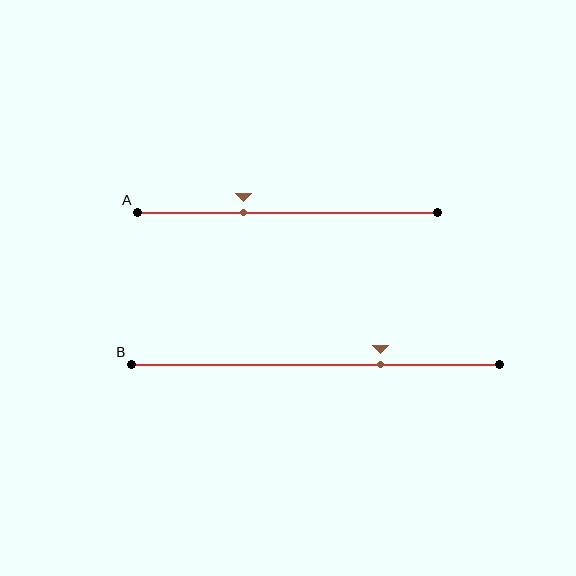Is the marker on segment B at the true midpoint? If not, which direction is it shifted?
No, the marker on segment B is shifted to the right by about 18% of the segment length.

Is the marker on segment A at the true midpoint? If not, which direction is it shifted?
No, the marker on segment A is shifted to the left by about 15% of the segment length.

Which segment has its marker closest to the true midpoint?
Segment A has its marker closest to the true midpoint.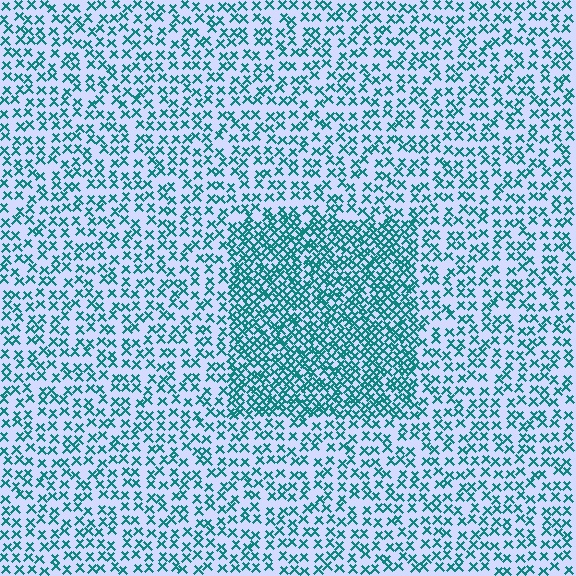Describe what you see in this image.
The image contains small teal elements arranged at two different densities. A rectangle-shaped region is visible where the elements are more densely packed than the surrounding area.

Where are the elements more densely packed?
The elements are more densely packed inside the rectangle boundary.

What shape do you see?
I see a rectangle.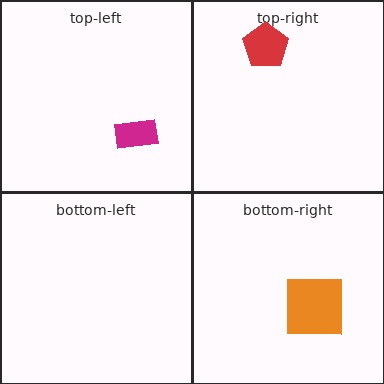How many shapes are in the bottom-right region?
1.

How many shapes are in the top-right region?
1.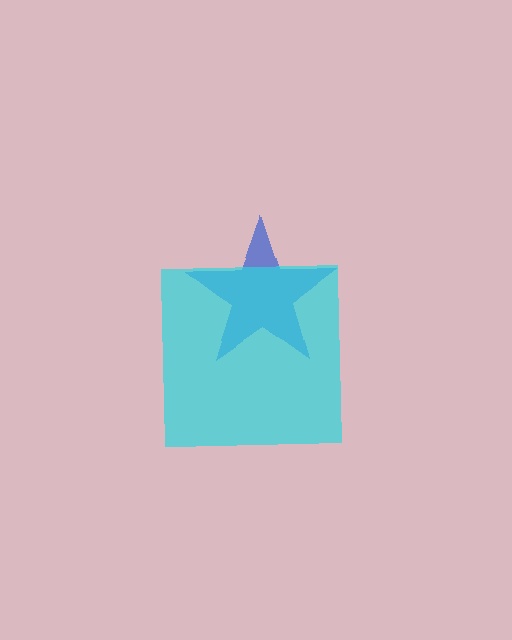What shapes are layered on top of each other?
The layered shapes are: a blue star, a cyan square.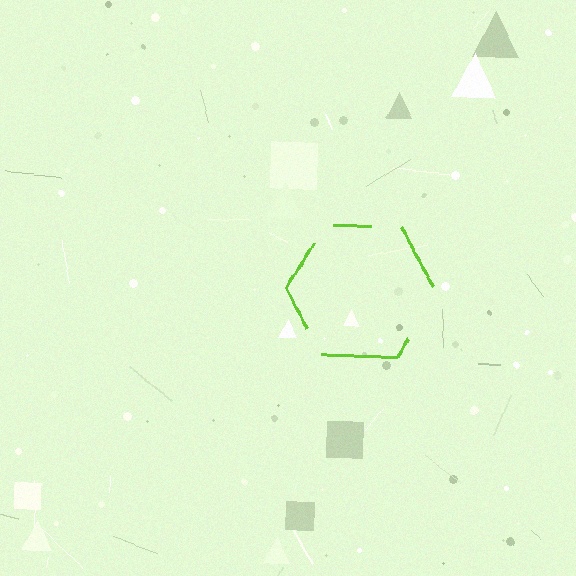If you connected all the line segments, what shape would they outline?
They would outline a hexagon.